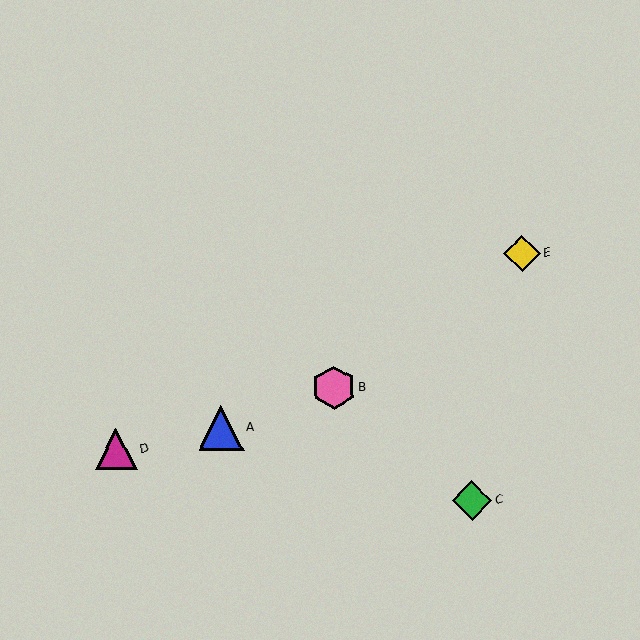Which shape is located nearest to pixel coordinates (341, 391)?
The pink hexagon (labeled B) at (334, 388) is nearest to that location.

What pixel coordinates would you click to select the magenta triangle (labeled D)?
Click at (116, 449) to select the magenta triangle D.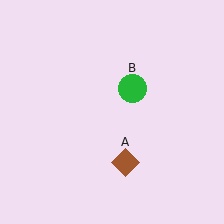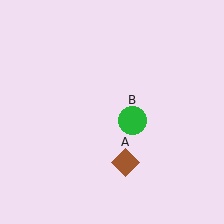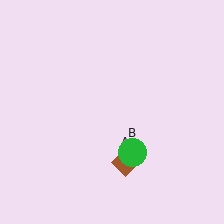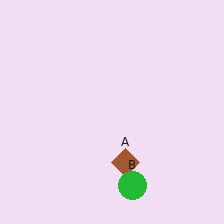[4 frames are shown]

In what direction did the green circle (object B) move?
The green circle (object B) moved down.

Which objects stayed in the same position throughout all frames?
Brown diamond (object A) remained stationary.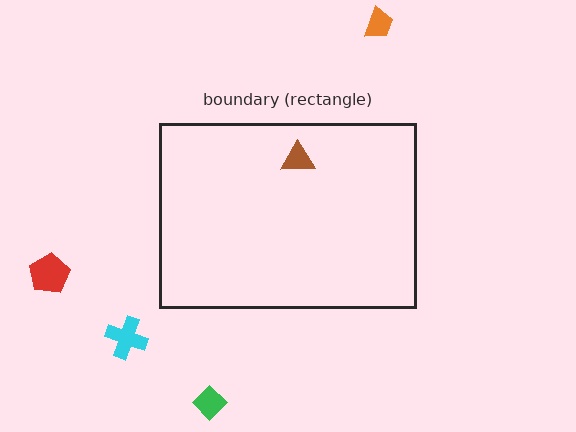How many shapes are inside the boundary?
1 inside, 4 outside.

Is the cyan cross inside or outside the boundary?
Outside.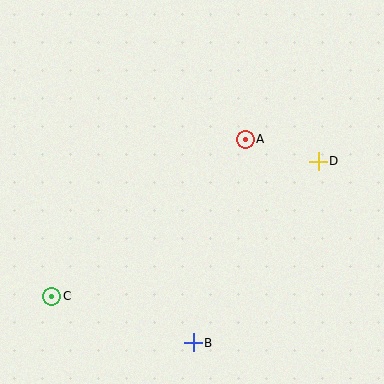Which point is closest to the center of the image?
Point A at (245, 139) is closest to the center.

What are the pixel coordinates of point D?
Point D is at (318, 161).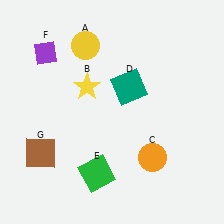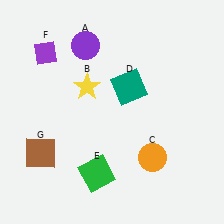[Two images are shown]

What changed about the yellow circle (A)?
In Image 1, A is yellow. In Image 2, it changed to purple.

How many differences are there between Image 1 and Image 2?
There is 1 difference between the two images.